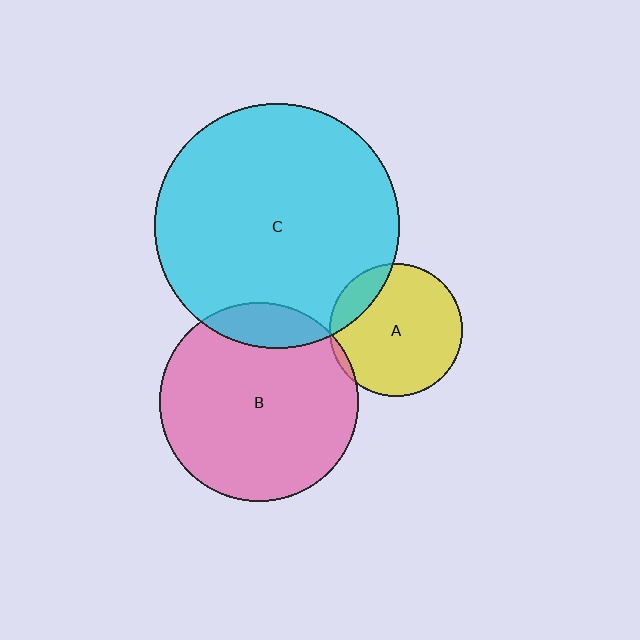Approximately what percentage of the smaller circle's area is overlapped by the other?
Approximately 15%.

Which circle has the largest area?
Circle C (cyan).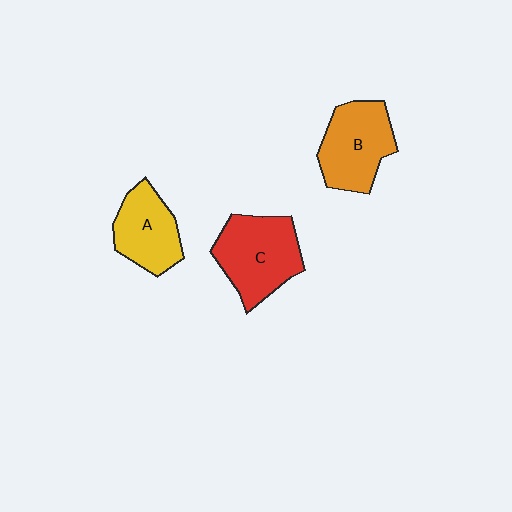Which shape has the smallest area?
Shape A (yellow).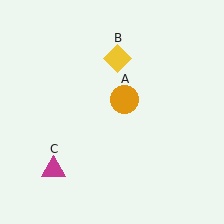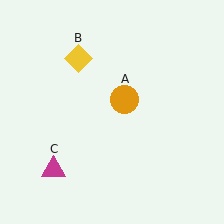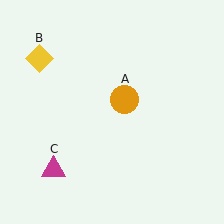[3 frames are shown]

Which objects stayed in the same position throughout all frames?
Orange circle (object A) and magenta triangle (object C) remained stationary.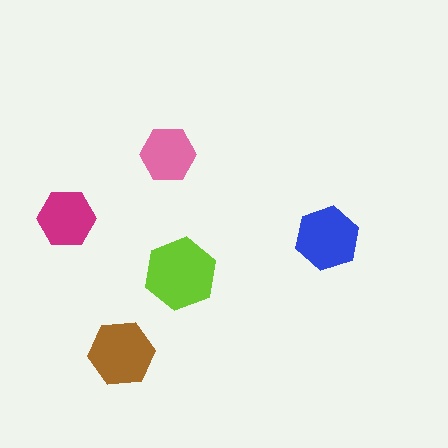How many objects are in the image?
There are 5 objects in the image.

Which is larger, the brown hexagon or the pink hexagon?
The brown one.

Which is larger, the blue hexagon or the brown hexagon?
The brown one.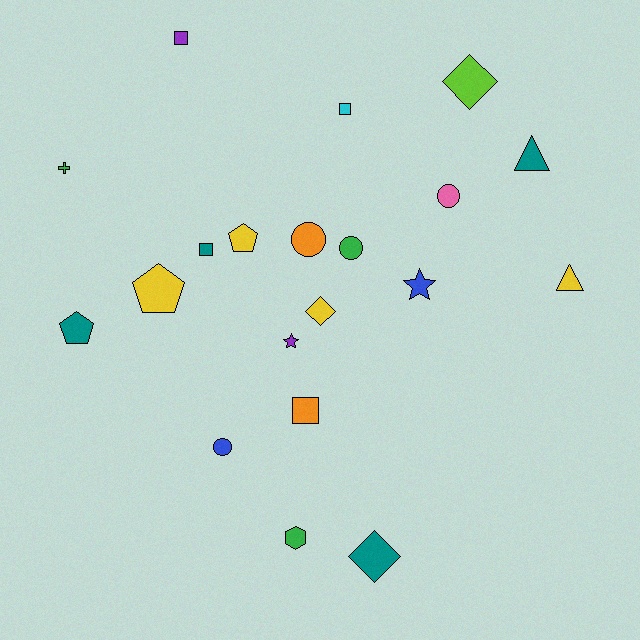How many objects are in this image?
There are 20 objects.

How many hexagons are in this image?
There is 1 hexagon.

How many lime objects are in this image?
There is 1 lime object.